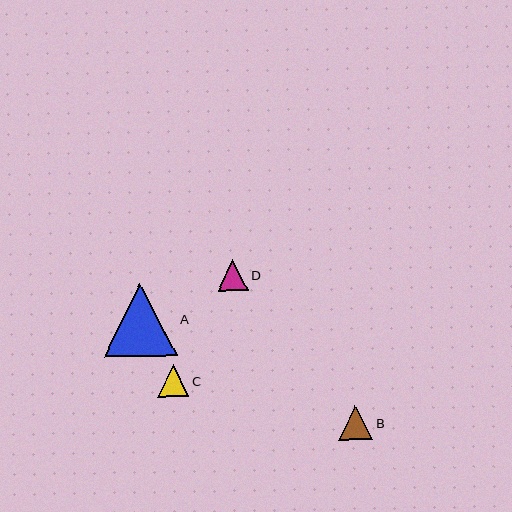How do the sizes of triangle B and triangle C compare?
Triangle B and triangle C are approximately the same size.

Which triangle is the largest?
Triangle A is the largest with a size of approximately 73 pixels.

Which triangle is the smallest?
Triangle D is the smallest with a size of approximately 31 pixels.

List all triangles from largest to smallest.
From largest to smallest: A, B, C, D.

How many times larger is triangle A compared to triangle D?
Triangle A is approximately 2.4 times the size of triangle D.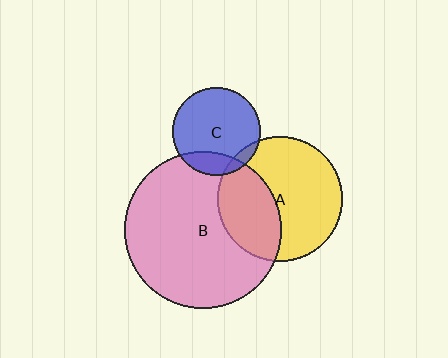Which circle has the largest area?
Circle B (pink).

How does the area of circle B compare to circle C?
Approximately 3.1 times.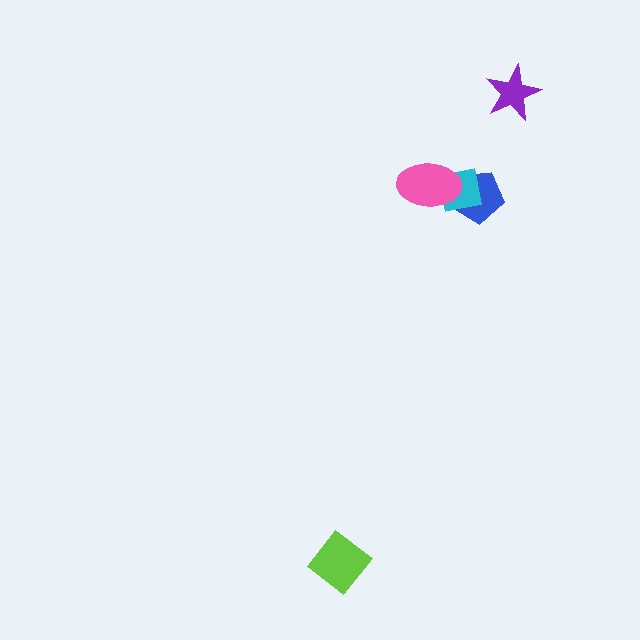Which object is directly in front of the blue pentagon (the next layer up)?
The cyan square is directly in front of the blue pentagon.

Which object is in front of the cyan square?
The pink ellipse is in front of the cyan square.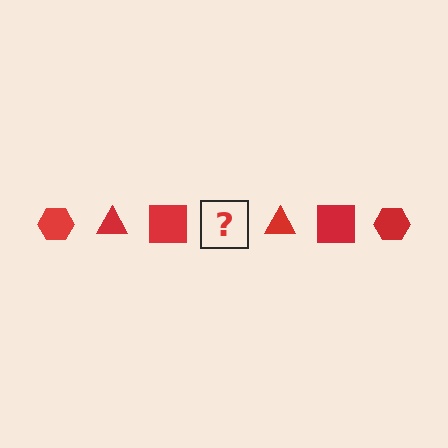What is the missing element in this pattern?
The missing element is a red hexagon.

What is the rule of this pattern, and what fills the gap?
The rule is that the pattern cycles through hexagon, triangle, square shapes in red. The gap should be filled with a red hexagon.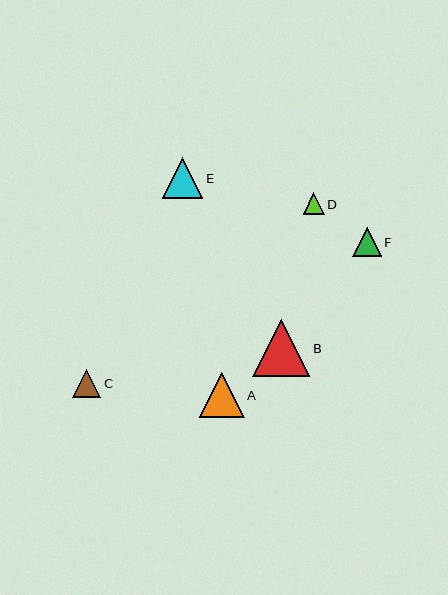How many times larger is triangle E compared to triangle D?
Triangle E is approximately 1.9 times the size of triangle D.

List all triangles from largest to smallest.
From largest to smallest: B, A, E, C, F, D.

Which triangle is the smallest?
Triangle D is the smallest with a size of approximately 21 pixels.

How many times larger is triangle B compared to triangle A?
Triangle B is approximately 1.3 times the size of triangle A.